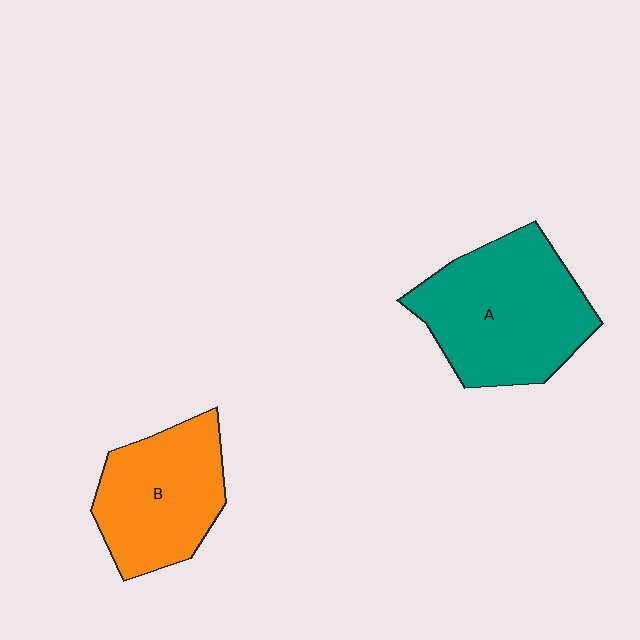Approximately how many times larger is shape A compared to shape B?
Approximately 1.3 times.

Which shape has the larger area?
Shape A (teal).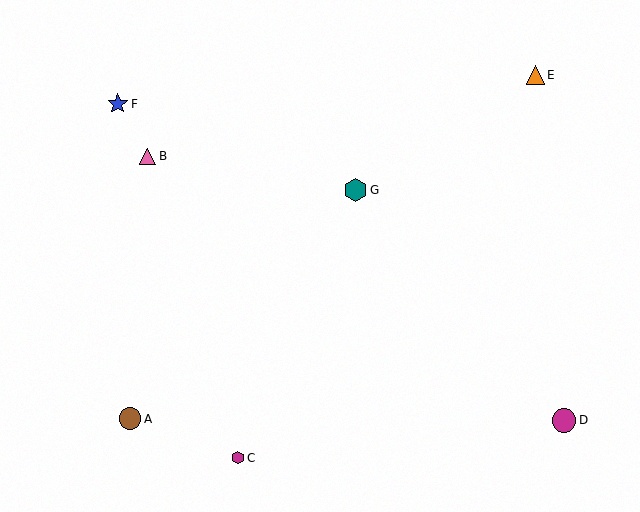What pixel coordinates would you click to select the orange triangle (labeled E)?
Click at (535, 75) to select the orange triangle E.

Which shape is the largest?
The magenta circle (labeled D) is the largest.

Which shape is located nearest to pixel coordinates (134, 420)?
The brown circle (labeled A) at (130, 419) is nearest to that location.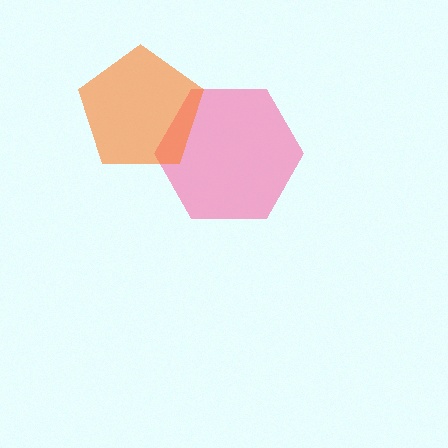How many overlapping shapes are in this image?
There are 2 overlapping shapes in the image.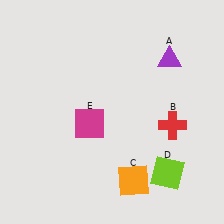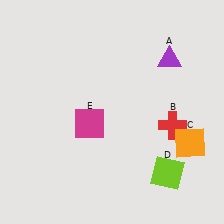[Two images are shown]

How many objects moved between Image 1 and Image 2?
1 object moved between the two images.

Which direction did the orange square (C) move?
The orange square (C) moved right.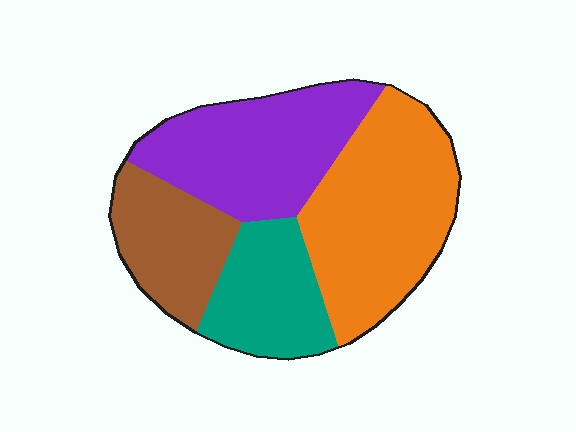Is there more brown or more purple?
Purple.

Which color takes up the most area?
Orange, at roughly 35%.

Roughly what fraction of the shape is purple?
Purple takes up between a quarter and a half of the shape.